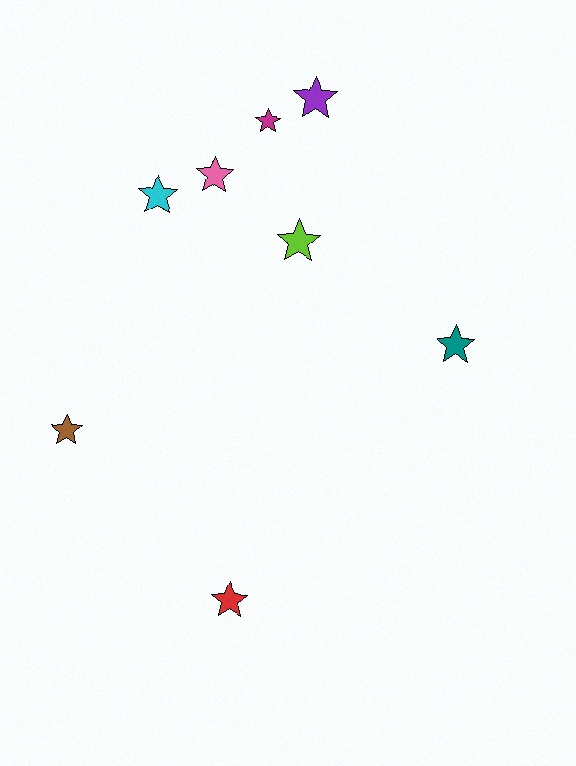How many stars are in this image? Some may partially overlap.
There are 8 stars.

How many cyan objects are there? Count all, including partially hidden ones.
There is 1 cyan object.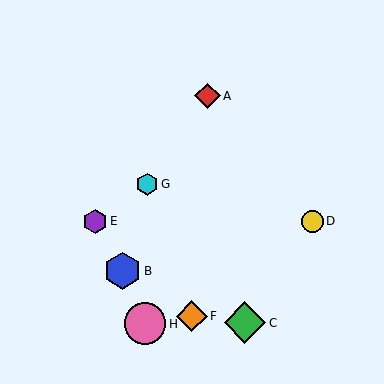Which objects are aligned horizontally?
Objects D, E are aligned horizontally.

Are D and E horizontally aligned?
Yes, both are at y≈221.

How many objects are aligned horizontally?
2 objects (D, E) are aligned horizontally.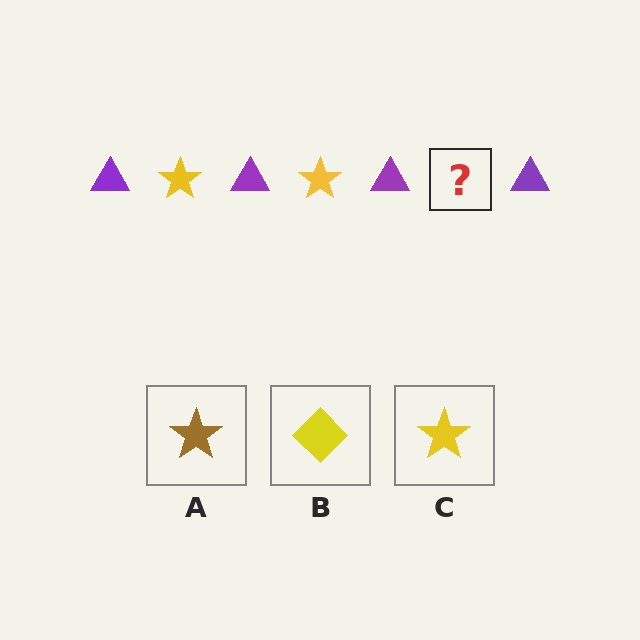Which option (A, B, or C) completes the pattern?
C.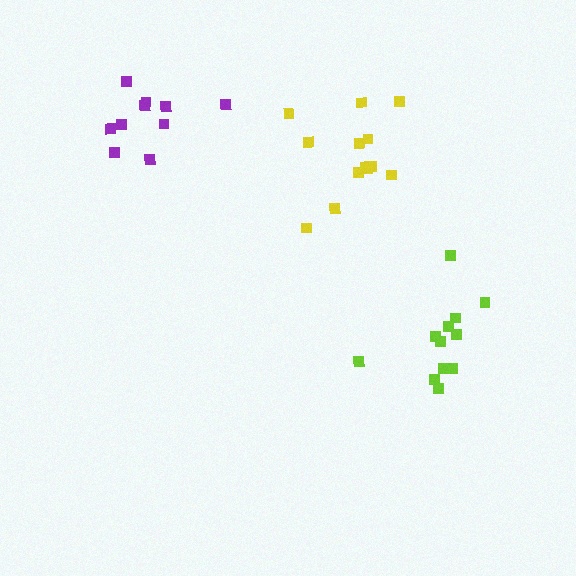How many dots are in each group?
Group 1: 12 dots, Group 2: 13 dots, Group 3: 10 dots (35 total).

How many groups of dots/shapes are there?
There are 3 groups.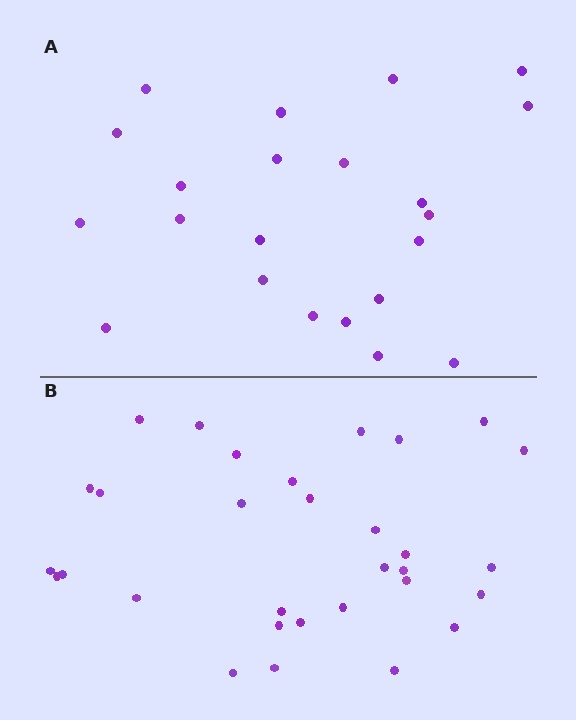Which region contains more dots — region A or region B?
Region B (the bottom region) has more dots.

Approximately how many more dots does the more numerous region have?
Region B has roughly 8 or so more dots than region A.